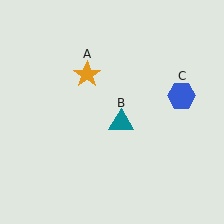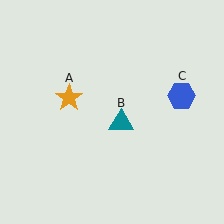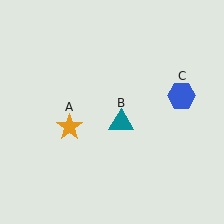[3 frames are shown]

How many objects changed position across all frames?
1 object changed position: orange star (object A).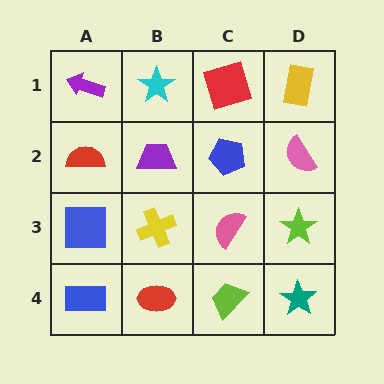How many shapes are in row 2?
4 shapes.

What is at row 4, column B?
A red ellipse.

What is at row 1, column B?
A cyan star.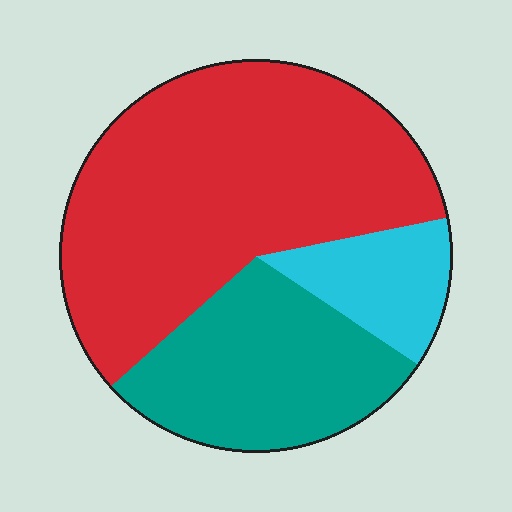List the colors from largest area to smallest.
From largest to smallest: red, teal, cyan.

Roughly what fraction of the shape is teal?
Teal takes up about one quarter (1/4) of the shape.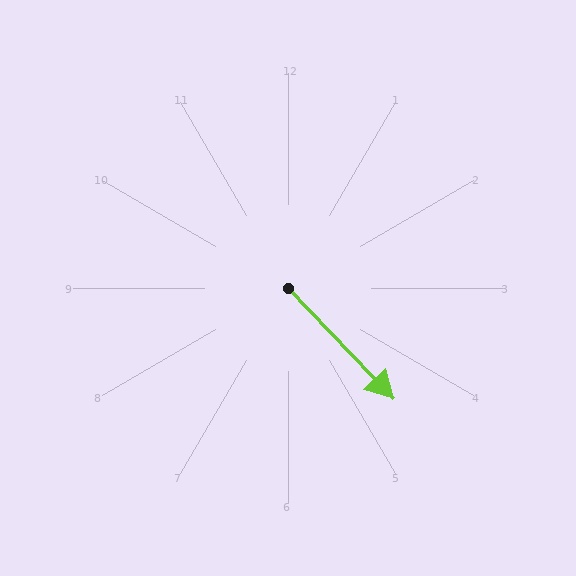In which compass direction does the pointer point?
Southeast.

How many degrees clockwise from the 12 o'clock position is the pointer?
Approximately 136 degrees.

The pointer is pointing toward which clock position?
Roughly 5 o'clock.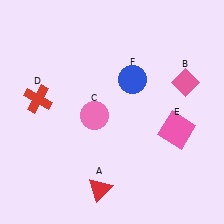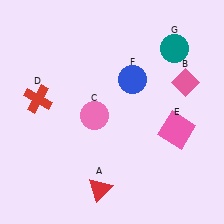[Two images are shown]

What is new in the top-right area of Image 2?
A teal circle (G) was added in the top-right area of Image 2.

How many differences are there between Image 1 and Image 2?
There is 1 difference between the two images.